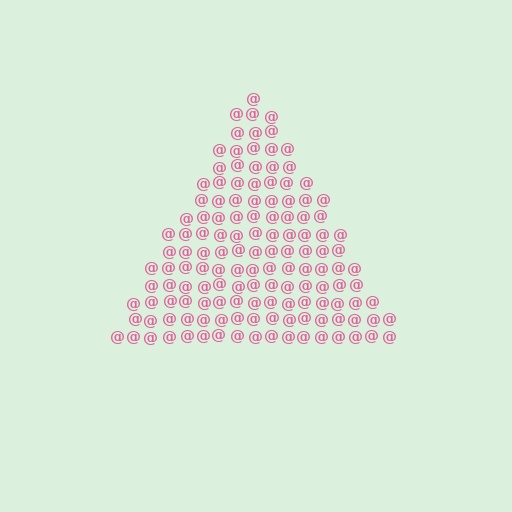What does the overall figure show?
The overall figure shows a triangle.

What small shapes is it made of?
It is made of small at signs.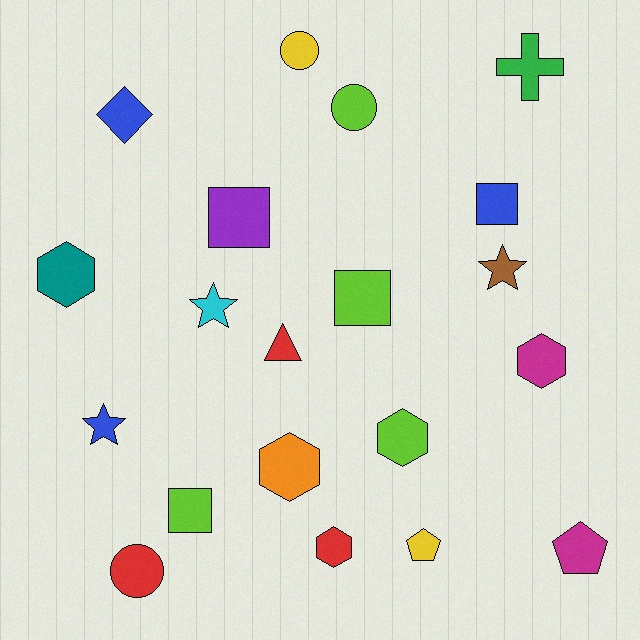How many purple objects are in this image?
There is 1 purple object.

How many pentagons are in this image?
There are 2 pentagons.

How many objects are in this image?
There are 20 objects.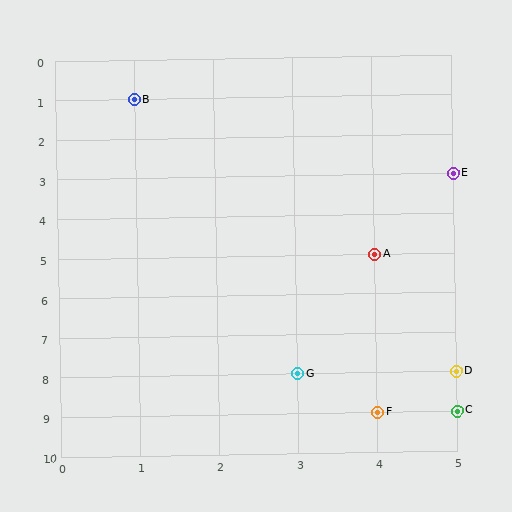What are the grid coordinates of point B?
Point B is at grid coordinates (1, 1).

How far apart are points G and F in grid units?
Points G and F are 1 column and 1 row apart (about 1.4 grid units diagonally).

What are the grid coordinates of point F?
Point F is at grid coordinates (4, 9).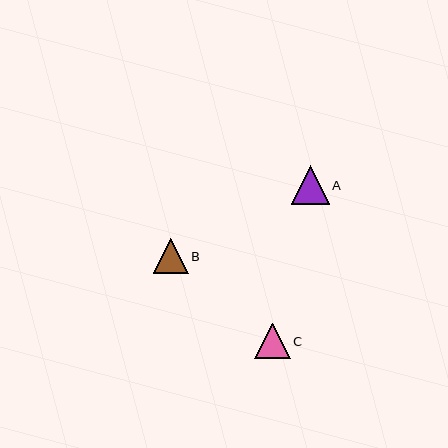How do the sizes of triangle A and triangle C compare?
Triangle A and triangle C are approximately the same size.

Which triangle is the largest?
Triangle A is the largest with a size of approximately 38 pixels.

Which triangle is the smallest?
Triangle B is the smallest with a size of approximately 35 pixels.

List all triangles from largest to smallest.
From largest to smallest: A, C, B.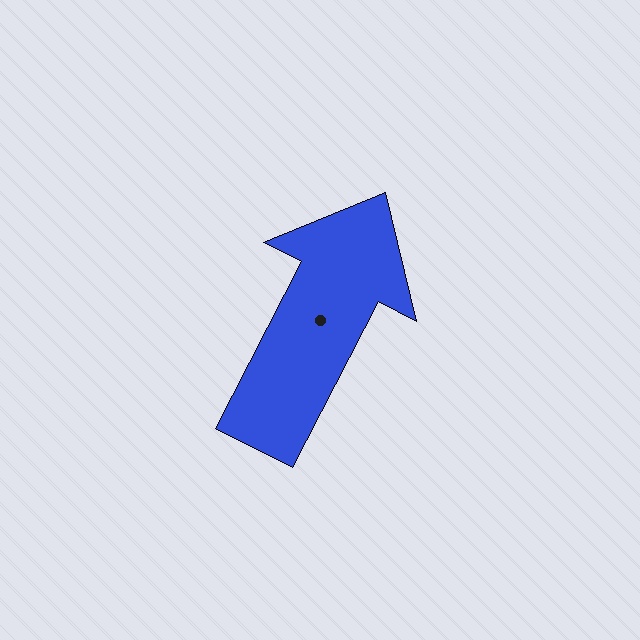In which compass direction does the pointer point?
Northeast.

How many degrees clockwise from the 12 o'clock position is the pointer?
Approximately 27 degrees.